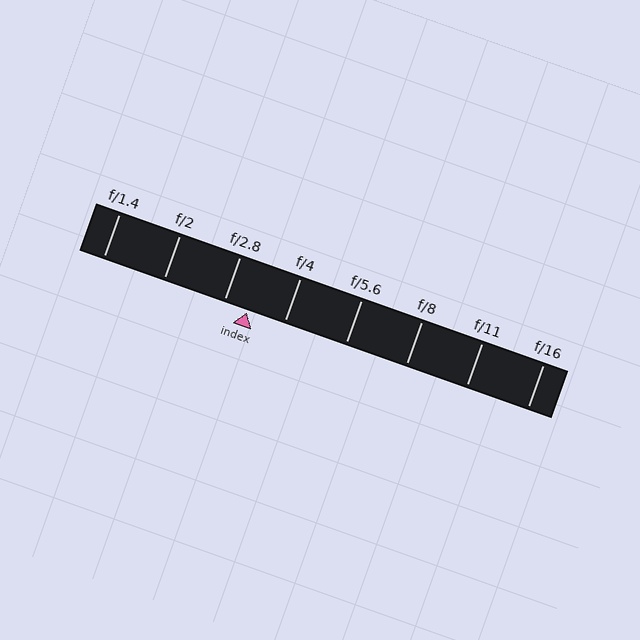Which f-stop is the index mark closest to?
The index mark is closest to f/2.8.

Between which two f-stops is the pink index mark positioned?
The index mark is between f/2.8 and f/4.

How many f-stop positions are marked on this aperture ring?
There are 8 f-stop positions marked.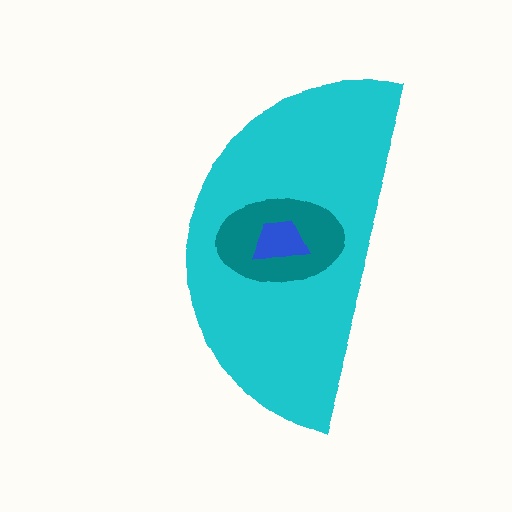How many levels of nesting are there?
3.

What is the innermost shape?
The blue trapezoid.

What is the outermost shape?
The cyan semicircle.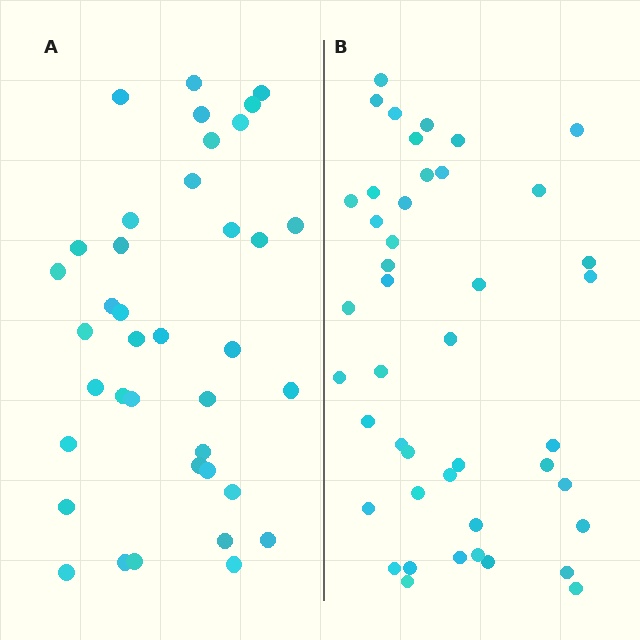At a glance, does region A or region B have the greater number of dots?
Region B (the right region) has more dots.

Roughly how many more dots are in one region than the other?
Region B has about 6 more dots than region A.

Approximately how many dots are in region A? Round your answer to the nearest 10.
About 40 dots. (The exact count is 38, which rounds to 40.)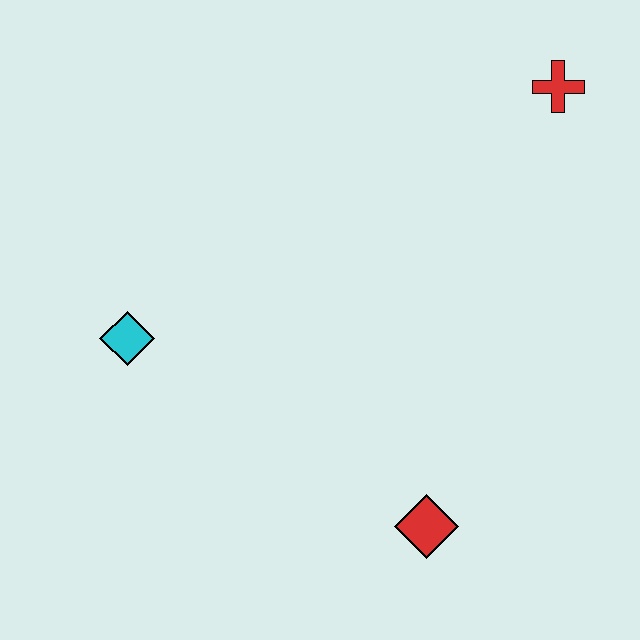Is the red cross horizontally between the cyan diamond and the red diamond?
No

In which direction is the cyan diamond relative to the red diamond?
The cyan diamond is to the left of the red diamond.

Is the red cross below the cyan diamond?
No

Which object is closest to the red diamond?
The cyan diamond is closest to the red diamond.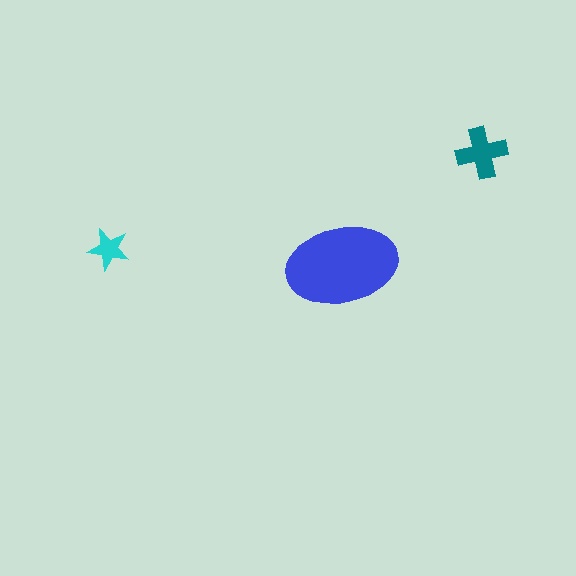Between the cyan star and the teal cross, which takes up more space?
The teal cross.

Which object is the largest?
The blue ellipse.